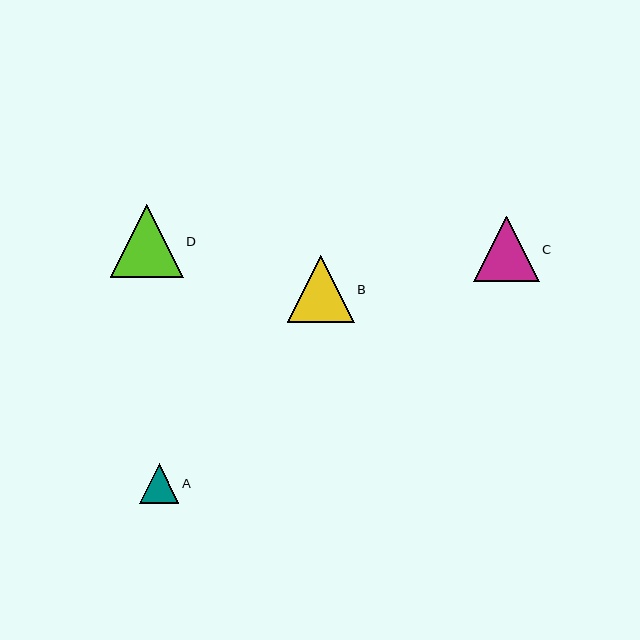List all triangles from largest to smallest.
From largest to smallest: D, B, C, A.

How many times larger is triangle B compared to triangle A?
Triangle B is approximately 1.7 times the size of triangle A.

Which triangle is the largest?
Triangle D is the largest with a size of approximately 73 pixels.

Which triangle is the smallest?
Triangle A is the smallest with a size of approximately 39 pixels.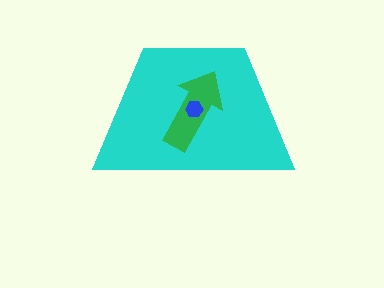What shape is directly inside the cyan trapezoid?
The green arrow.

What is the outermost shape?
The cyan trapezoid.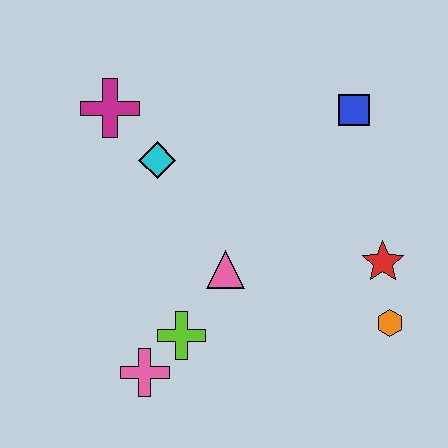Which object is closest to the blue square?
The red star is closest to the blue square.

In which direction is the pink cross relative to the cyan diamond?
The pink cross is below the cyan diamond.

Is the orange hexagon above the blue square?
No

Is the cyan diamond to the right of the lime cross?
No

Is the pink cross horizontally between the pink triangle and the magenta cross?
Yes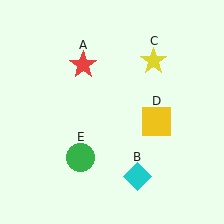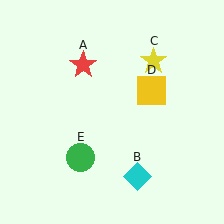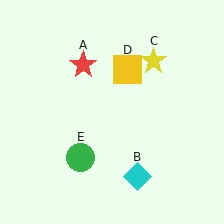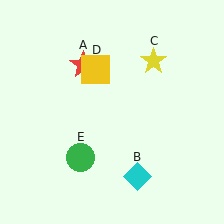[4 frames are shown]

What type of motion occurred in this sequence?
The yellow square (object D) rotated counterclockwise around the center of the scene.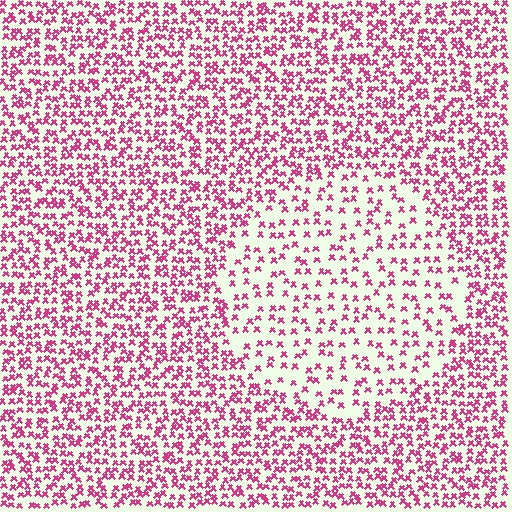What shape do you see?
I see a circle.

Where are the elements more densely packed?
The elements are more densely packed outside the circle boundary.